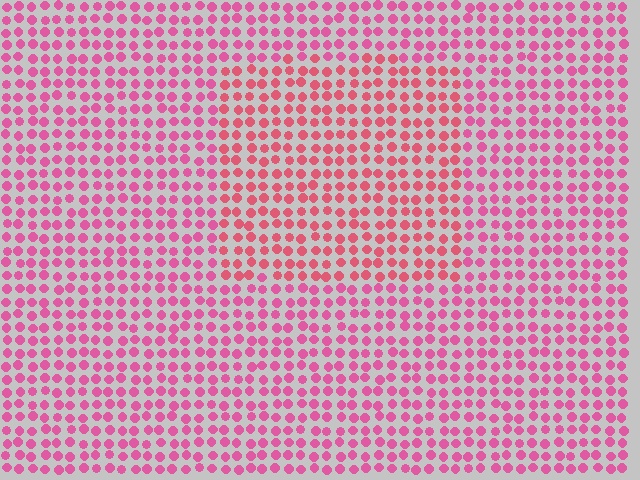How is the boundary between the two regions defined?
The boundary is defined purely by a slight shift in hue (about 21 degrees). Spacing, size, and orientation are identical on both sides.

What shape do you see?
I see a rectangle.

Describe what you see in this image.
The image is filled with small pink elements in a uniform arrangement. A rectangle-shaped region is visible where the elements are tinted to a slightly different hue, forming a subtle color boundary.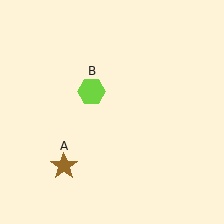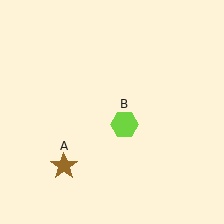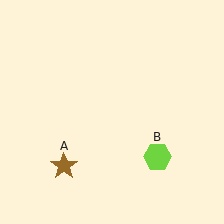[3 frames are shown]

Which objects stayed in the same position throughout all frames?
Brown star (object A) remained stationary.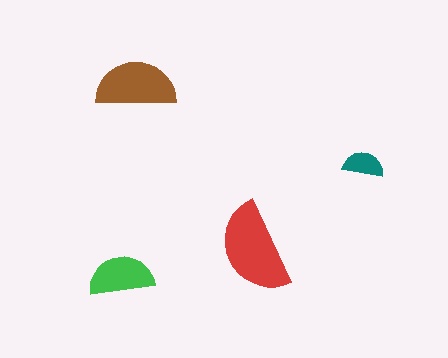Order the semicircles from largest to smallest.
the red one, the brown one, the green one, the teal one.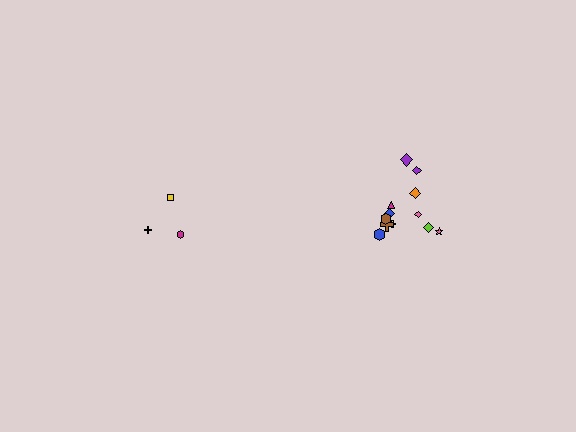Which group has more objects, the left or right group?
The right group.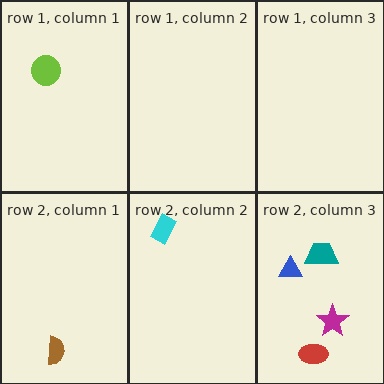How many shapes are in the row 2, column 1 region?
1.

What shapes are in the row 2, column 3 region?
The blue triangle, the magenta star, the red ellipse, the teal trapezoid.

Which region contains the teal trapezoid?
The row 2, column 3 region.